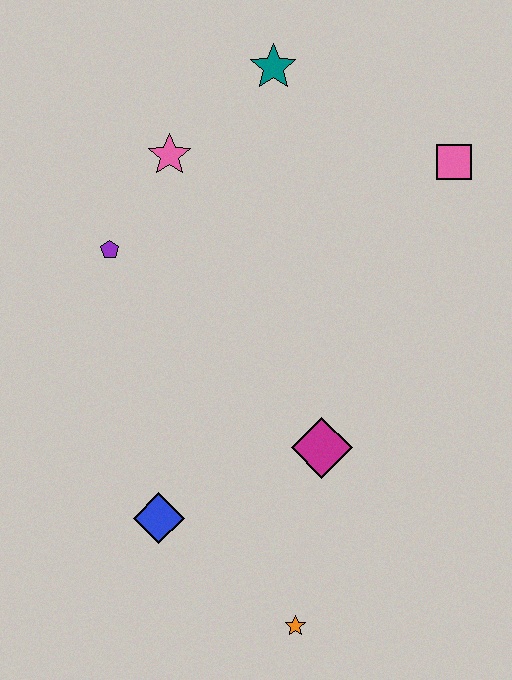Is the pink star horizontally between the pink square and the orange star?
No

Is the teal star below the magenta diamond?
No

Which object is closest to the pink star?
The purple pentagon is closest to the pink star.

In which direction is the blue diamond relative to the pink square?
The blue diamond is below the pink square.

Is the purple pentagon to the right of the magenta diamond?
No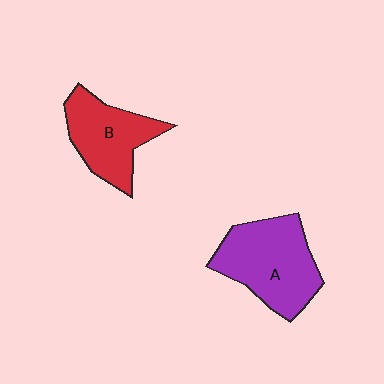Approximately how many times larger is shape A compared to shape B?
Approximately 1.3 times.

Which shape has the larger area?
Shape A (purple).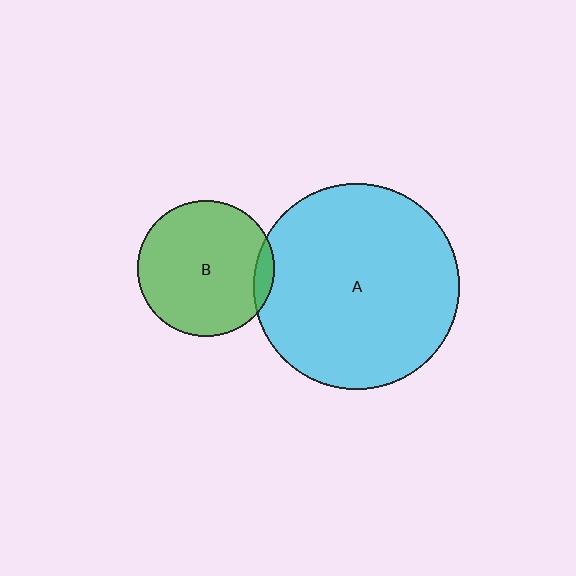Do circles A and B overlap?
Yes.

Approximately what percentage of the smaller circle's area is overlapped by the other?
Approximately 5%.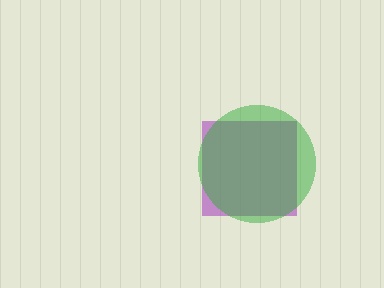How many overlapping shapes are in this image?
There are 2 overlapping shapes in the image.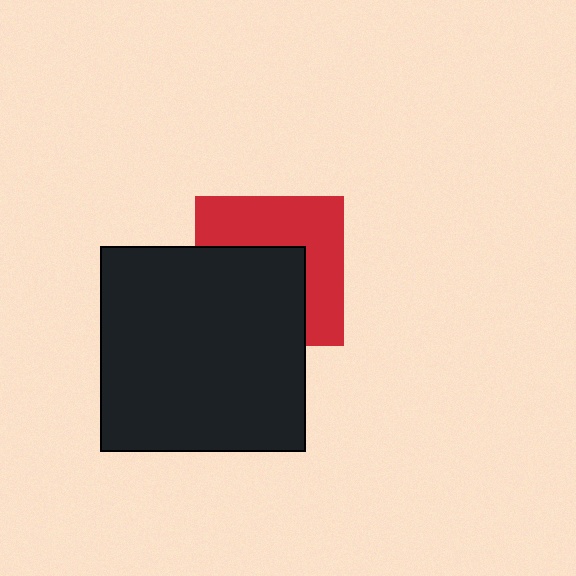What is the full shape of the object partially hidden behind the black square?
The partially hidden object is a red square.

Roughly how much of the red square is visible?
About half of it is visible (roughly 50%).